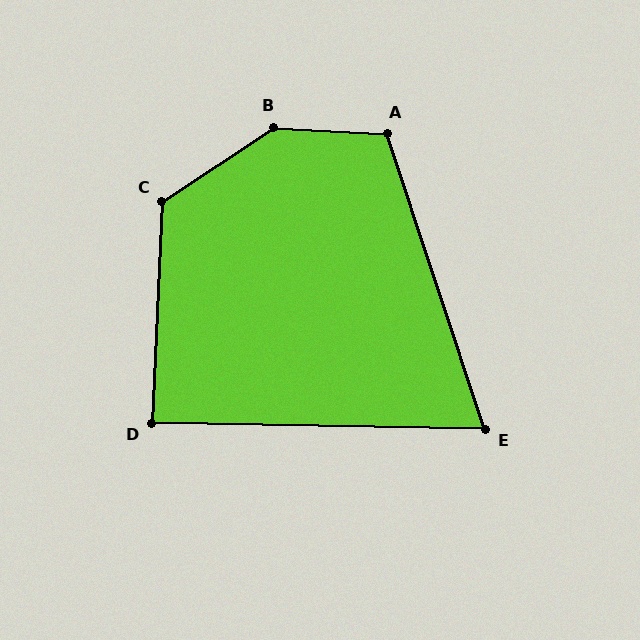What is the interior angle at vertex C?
Approximately 126 degrees (obtuse).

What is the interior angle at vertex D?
Approximately 88 degrees (approximately right).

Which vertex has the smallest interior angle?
E, at approximately 71 degrees.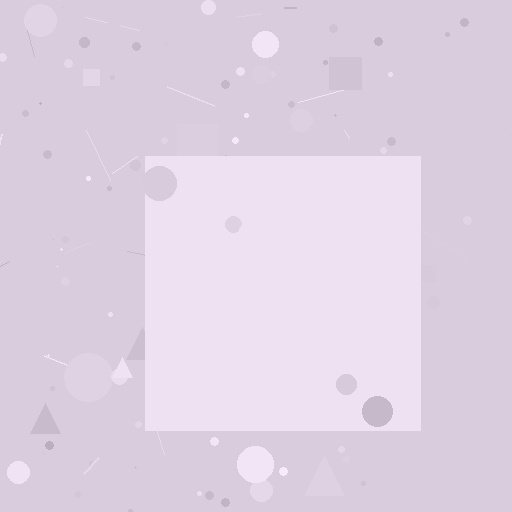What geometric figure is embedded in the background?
A square is embedded in the background.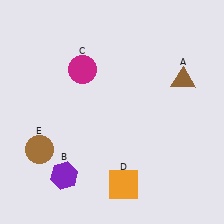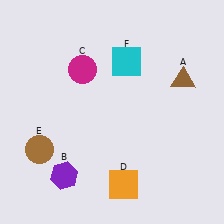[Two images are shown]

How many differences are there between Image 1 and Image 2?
There is 1 difference between the two images.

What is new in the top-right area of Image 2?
A cyan square (F) was added in the top-right area of Image 2.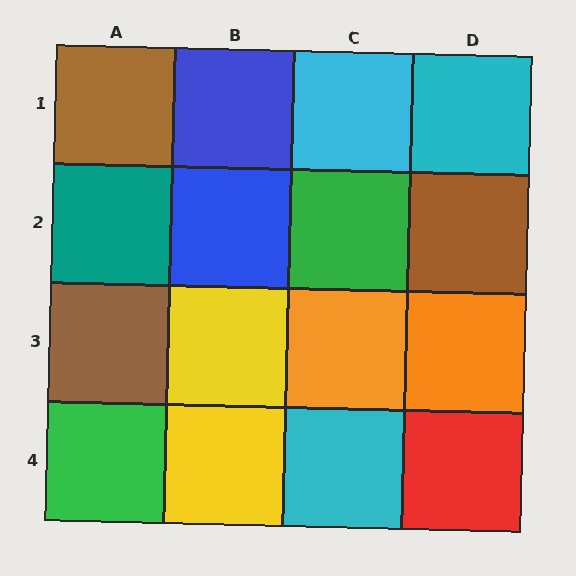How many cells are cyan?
3 cells are cyan.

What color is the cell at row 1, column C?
Cyan.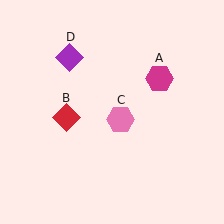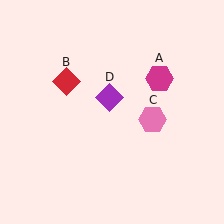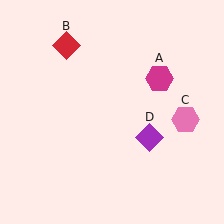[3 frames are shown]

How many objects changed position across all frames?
3 objects changed position: red diamond (object B), pink hexagon (object C), purple diamond (object D).